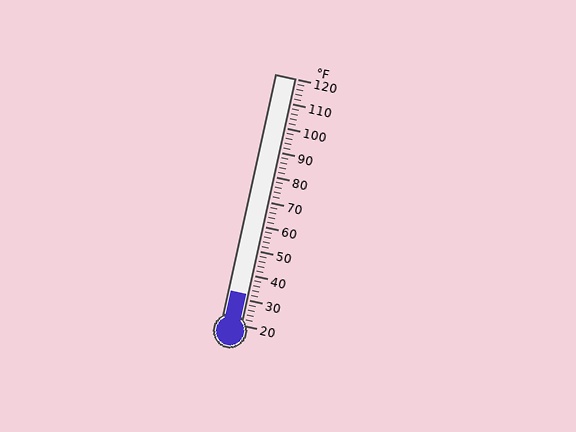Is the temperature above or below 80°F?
The temperature is below 80°F.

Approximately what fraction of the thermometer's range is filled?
The thermometer is filled to approximately 10% of its range.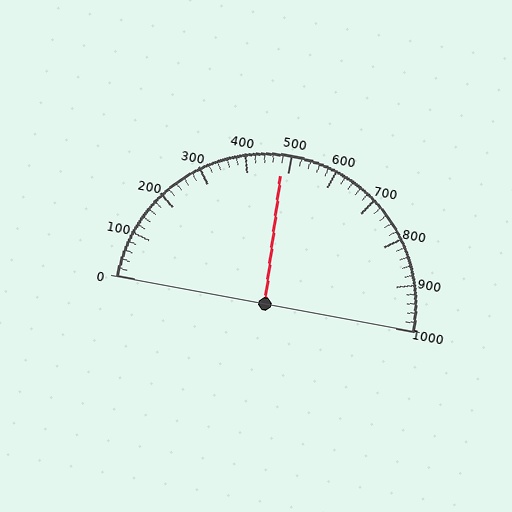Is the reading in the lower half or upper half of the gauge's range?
The reading is in the lower half of the range (0 to 1000).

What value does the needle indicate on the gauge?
The needle indicates approximately 480.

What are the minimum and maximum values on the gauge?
The gauge ranges from 0 to 1000.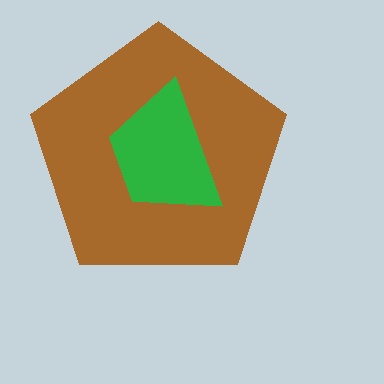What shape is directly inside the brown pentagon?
The green trapezoid.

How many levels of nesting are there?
2.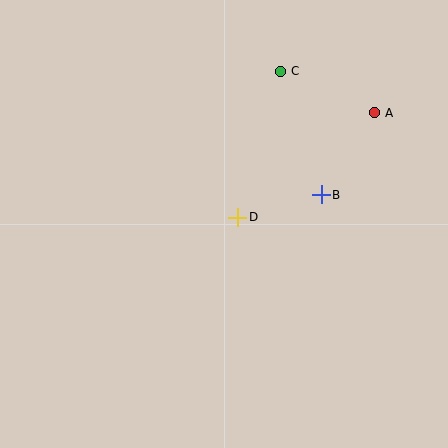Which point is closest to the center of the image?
Point D at (238, 217) is closest to the center.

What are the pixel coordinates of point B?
Point B is at (321, 195).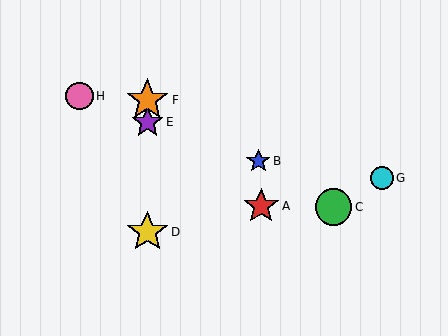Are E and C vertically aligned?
No, E is at x≈147 and C is at x≈333.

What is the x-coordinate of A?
Object A is at x≈261.